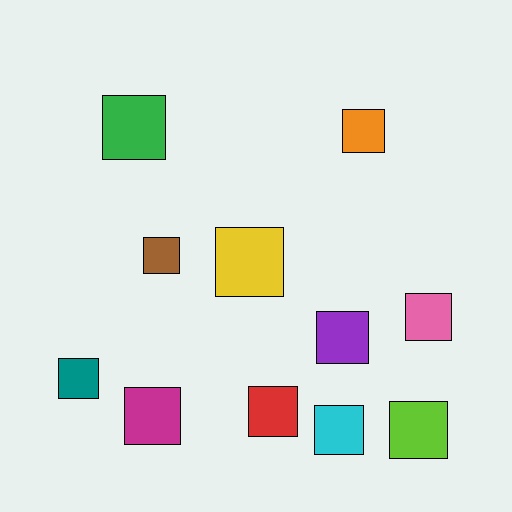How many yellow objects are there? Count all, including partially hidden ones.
There is 1 yellow object.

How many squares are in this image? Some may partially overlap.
There are 11 squares.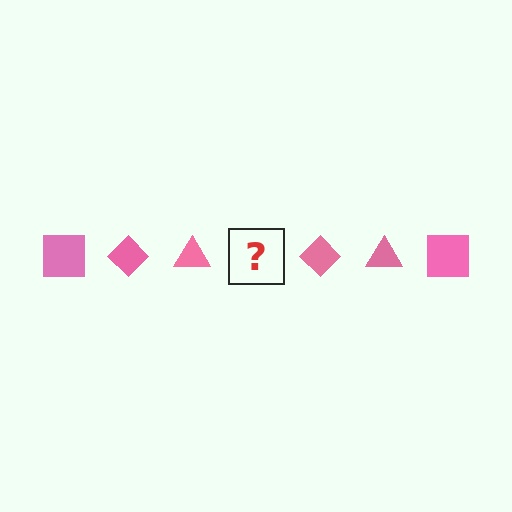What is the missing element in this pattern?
The missing element is a pink square.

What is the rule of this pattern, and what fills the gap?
The rule is that the pattern cycles through square, diamond, triangle shapes in pink. The gap should be filled with a pink square.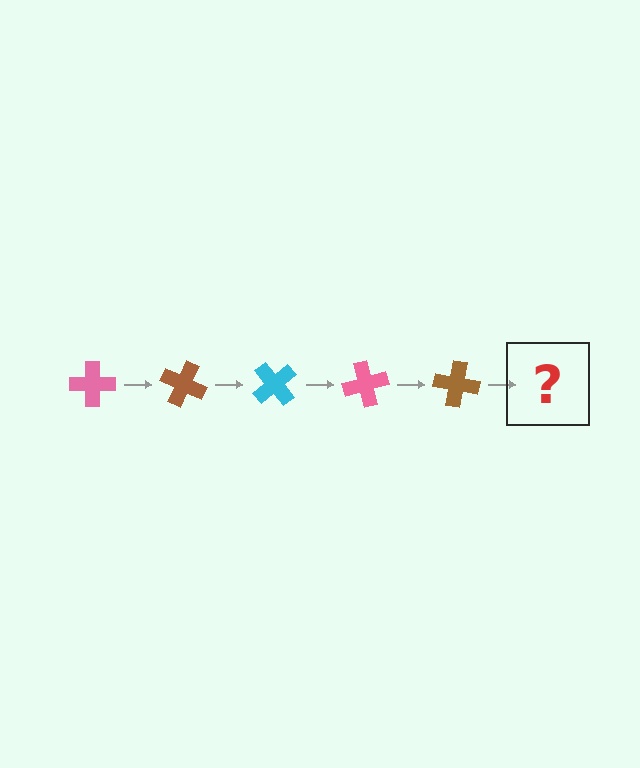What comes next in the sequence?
The next element should be a cyan cross, rotated 125 degrees from the start.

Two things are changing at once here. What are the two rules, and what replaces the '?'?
The two rules are that it rotates 25 degrees each step and the color cycles through pink, brown, and cyan. The '?' should be a cyan cross, rotated 125 degrees from the start.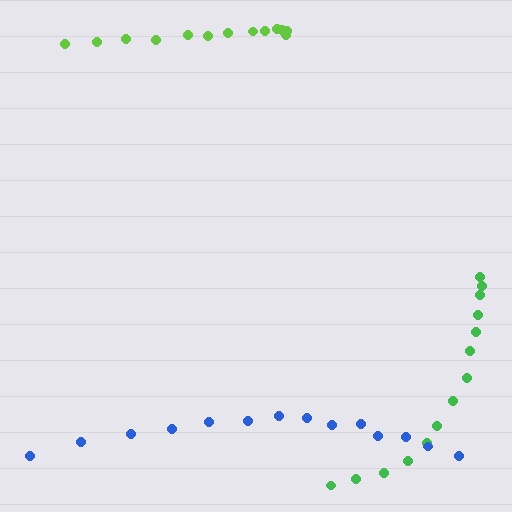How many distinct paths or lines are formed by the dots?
There are 3 distinct paths.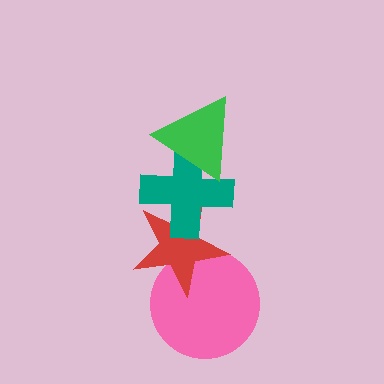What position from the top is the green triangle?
The green triangle is 1st from the top.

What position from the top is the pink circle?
The pink circle is 4th from the top.